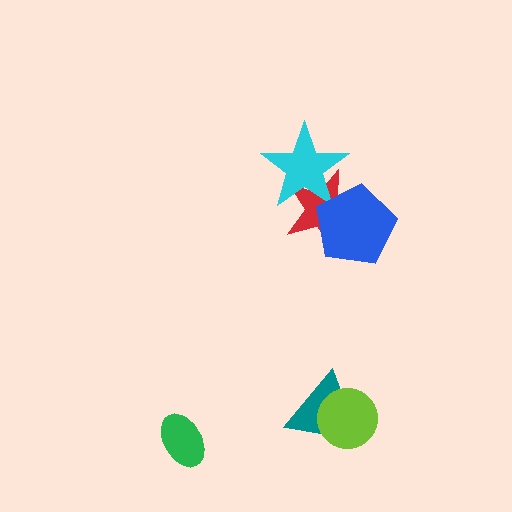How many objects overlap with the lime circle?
1 object overlaps with the lime circle.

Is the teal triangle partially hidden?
Yes, it is partially covered by another shape.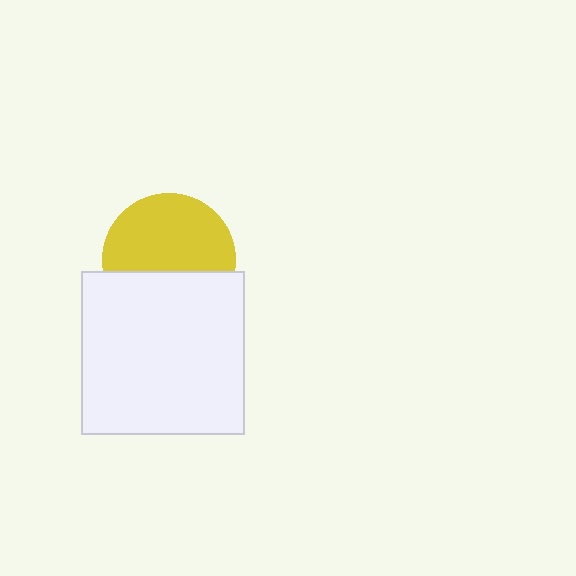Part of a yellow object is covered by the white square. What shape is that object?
It is a circle.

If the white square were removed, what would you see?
You would see the complete yellow circle.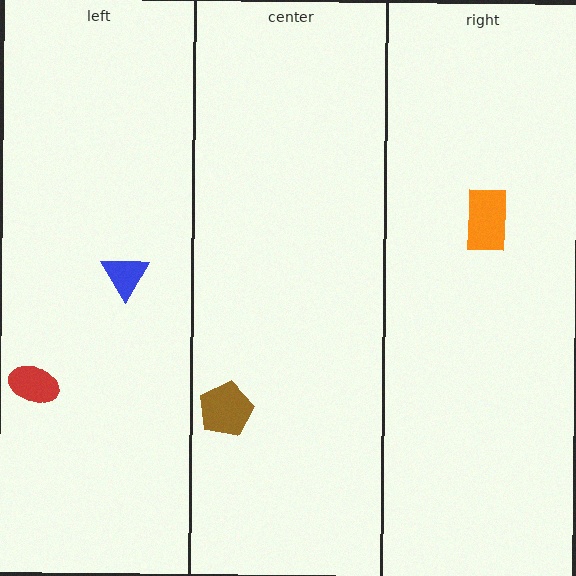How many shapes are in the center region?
1.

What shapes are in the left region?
The red ellipse, the blue triangle.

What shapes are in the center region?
The brown pentagon.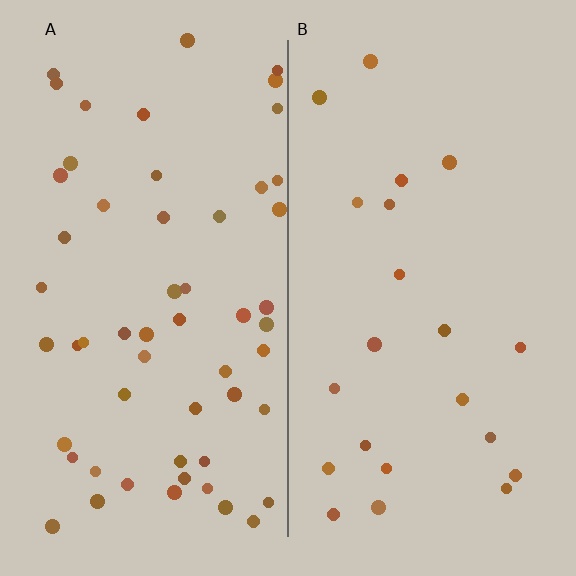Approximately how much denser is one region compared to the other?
Approximately 2.6× — region A over region B.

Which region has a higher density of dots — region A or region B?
A (the left).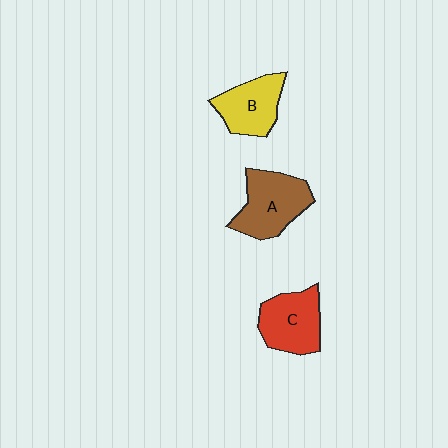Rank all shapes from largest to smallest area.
From largest to smallest: A (brown), C (red), B (yellow).